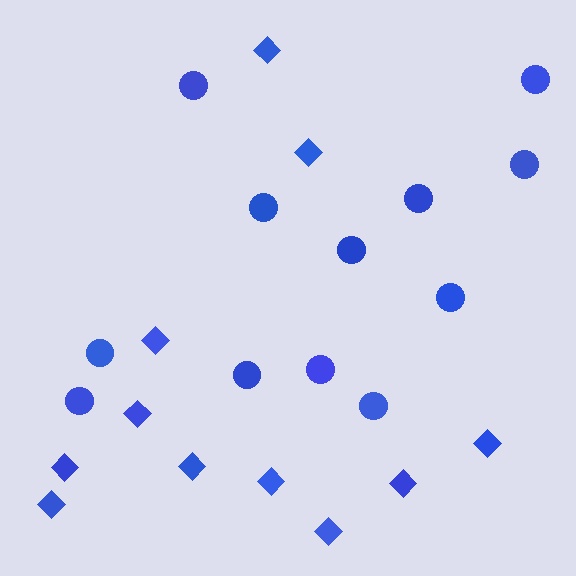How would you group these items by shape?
There are 2 groups: one group of circles (12) and one group of diamonds (11).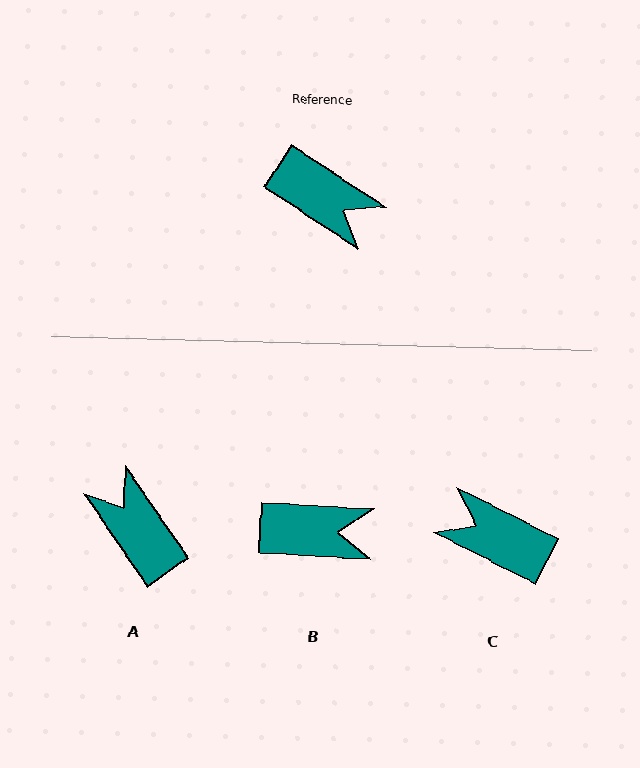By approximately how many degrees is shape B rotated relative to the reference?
Approximately 30 degrees counter-clockwise.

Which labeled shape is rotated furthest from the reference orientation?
C, about 173 degrees away.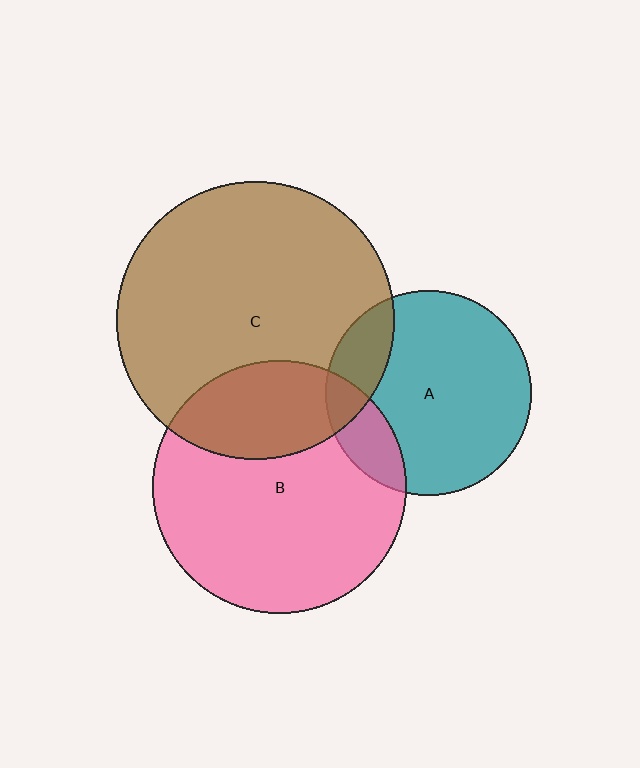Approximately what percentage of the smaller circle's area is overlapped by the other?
Approximately 15%.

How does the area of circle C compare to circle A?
Approximately 1.8 times.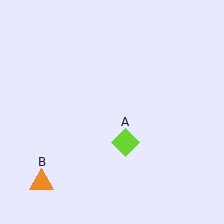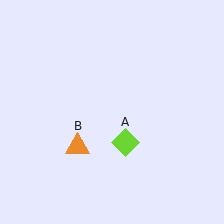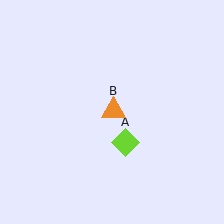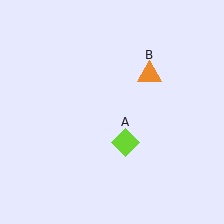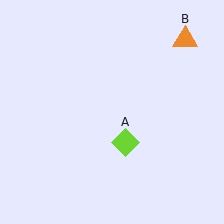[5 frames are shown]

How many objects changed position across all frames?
1 object changed position: orange triangle (object B).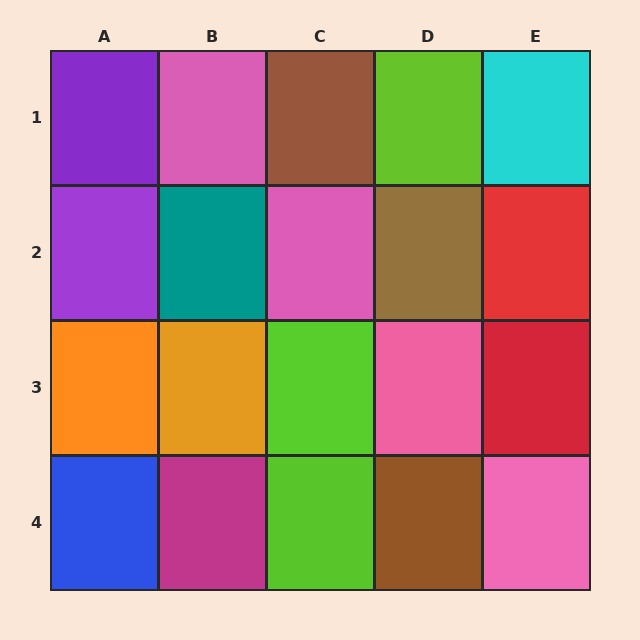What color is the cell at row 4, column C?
Lime.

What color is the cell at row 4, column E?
Pink.